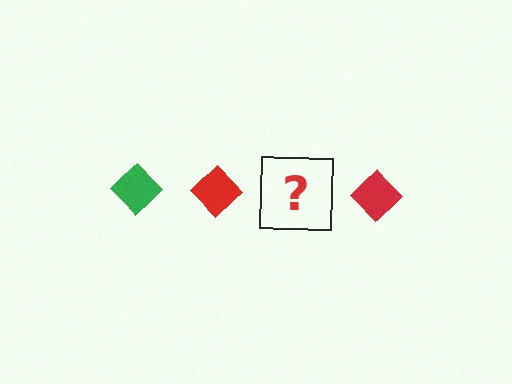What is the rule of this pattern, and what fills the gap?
The rule is that the pattern cycles through green, red diamonds. The gap should be filled with a green diamond.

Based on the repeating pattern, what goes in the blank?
The blank should be a green diamond.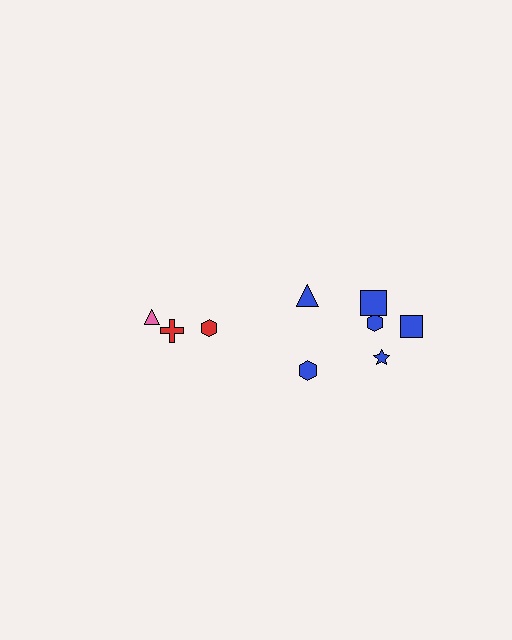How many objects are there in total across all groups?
There are 9 objects.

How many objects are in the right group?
There are 6 objects.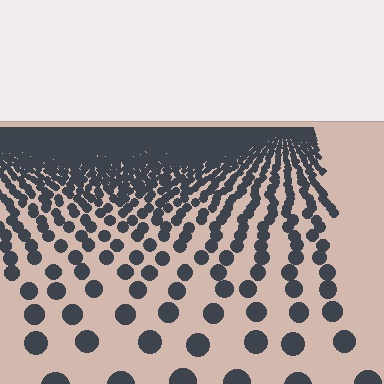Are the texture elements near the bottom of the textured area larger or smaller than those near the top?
Larger. Near the bottom, elements are closer to the viewer and appear at a bigger on-screen size.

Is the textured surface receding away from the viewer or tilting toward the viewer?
The surface is receding away from the viewer. Texture elements get smaller and denser toward the top.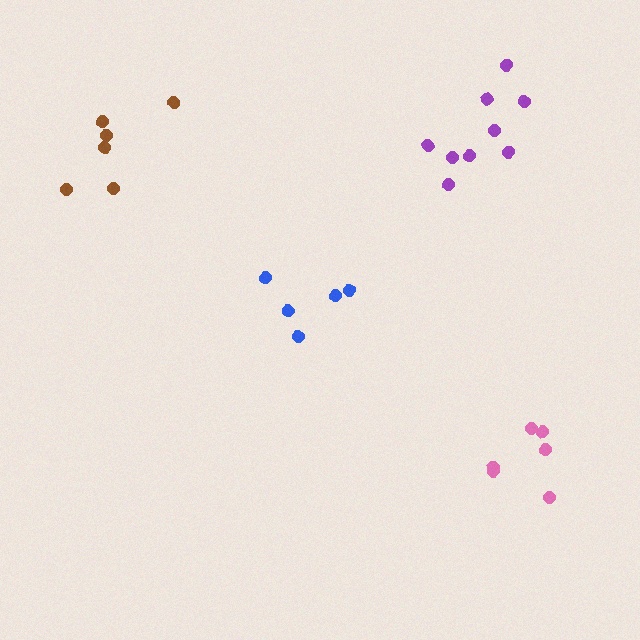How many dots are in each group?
Group 1: 6 dots, Group 2: 5 dots, Group 3: 9 dots, Group 4: 6 dots (26 total).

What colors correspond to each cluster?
The clusters are colored: pink, blue, purple, brown.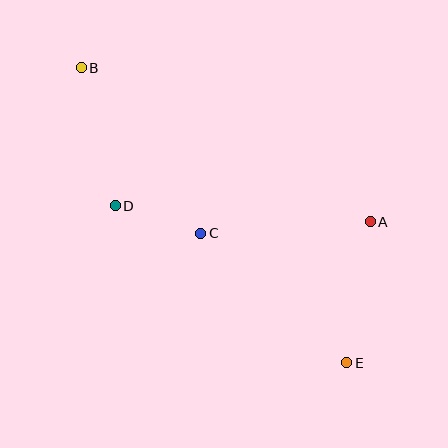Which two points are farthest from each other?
Points B and E are farthest from each other.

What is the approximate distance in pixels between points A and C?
The distance between A and C is approximately 170 pixels.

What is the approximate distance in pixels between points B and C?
The distance between B and C is approximately 204 pixels.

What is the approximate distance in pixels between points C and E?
The distance between C and E is approximately 195 pixels.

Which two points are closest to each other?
Points C and D are closest to each other.